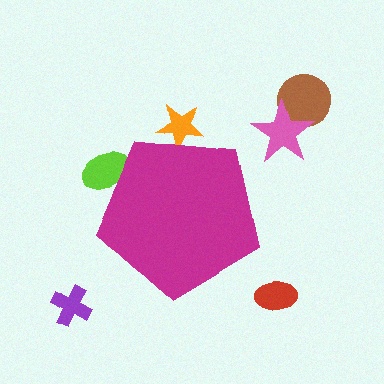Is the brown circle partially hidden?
No, the brown circle is fully visible.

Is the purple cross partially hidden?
No, the purple cross is fully visible.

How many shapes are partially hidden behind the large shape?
2 shapes are partially hidden.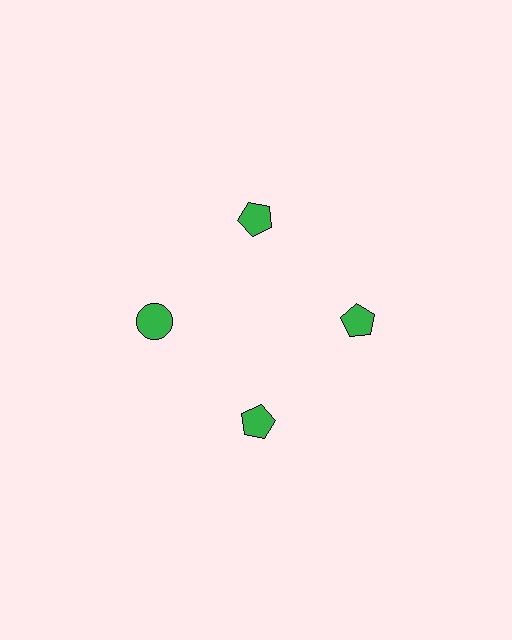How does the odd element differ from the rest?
It has a different shape: circle instead of pentagon.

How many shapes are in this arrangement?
There are 4 shapes arranged in a ring pattern.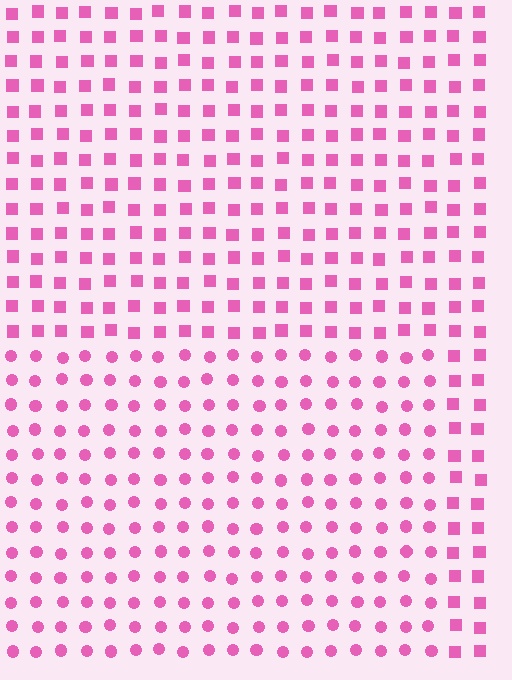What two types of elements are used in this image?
The image uses circles inside the rectangle region and squares outside it.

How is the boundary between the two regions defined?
The boundary is defined by a change in element shape: circles inside vs. squares outside. All elements share the same color and spacing.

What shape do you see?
I see a rectangle.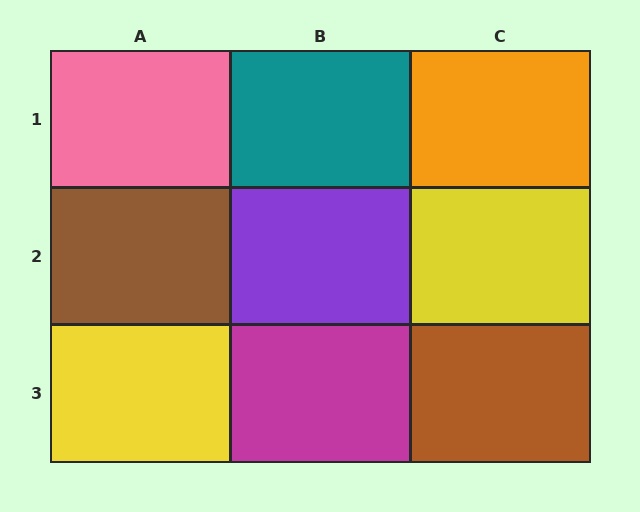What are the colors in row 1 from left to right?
Pink, teal, orange.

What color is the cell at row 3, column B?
Magenta.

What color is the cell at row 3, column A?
Yellow.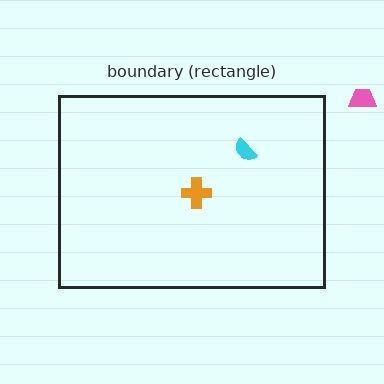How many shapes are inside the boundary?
2 inside, 1 outside.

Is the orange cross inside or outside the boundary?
Inside.